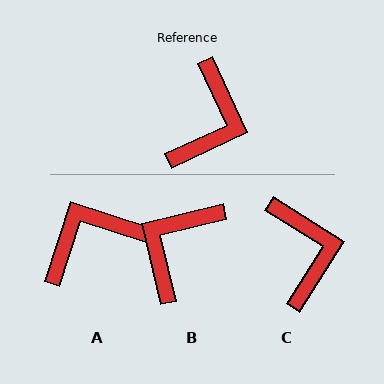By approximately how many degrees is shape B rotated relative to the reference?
Approximately 168 degrees counter-clockwise.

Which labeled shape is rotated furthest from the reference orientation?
B, about 168 degrees away.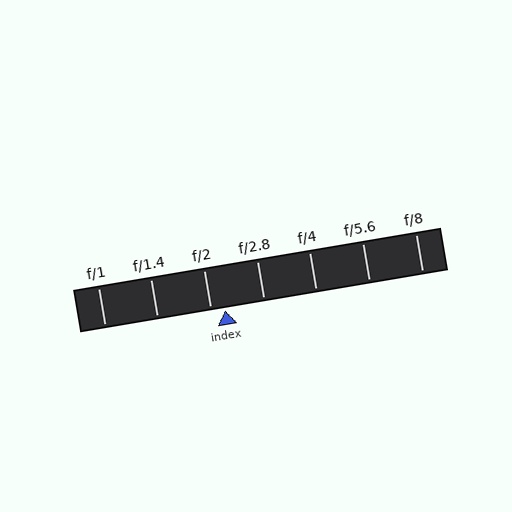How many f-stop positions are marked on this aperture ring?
There are 7 f-stop positions marked.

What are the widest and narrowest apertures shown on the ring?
The widest aperture shown is f/1 and the narrowest is f/8.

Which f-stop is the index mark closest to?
The index mark is closest to f/2.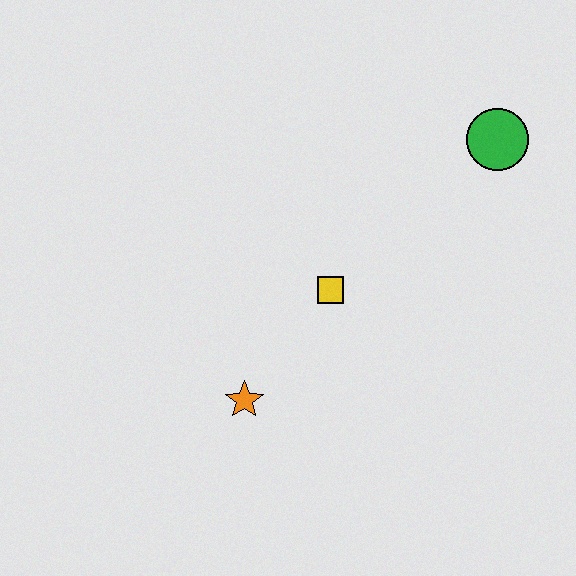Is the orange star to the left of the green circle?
Yes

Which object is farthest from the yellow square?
The green circle is farthest from the yellow square.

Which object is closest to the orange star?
The yellow square is closest to the orange star.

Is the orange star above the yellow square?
No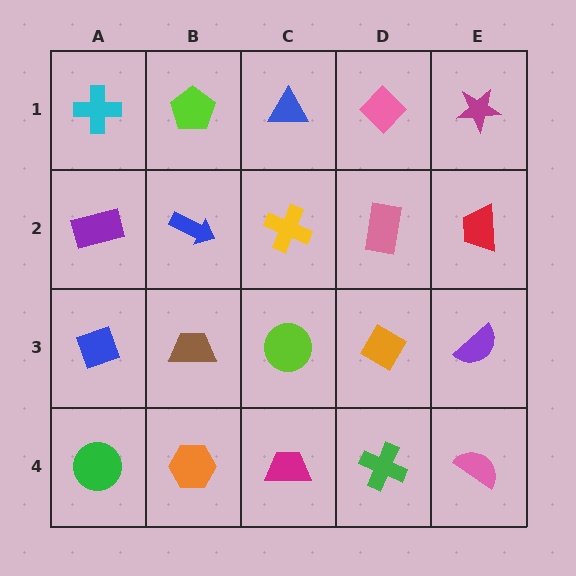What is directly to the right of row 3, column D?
A purple semicircle.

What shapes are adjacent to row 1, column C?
A yellow cross (row 2, column C), a lime pentagon (row 1, column B), a pink diamond (row 1, column D).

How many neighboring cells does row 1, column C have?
3.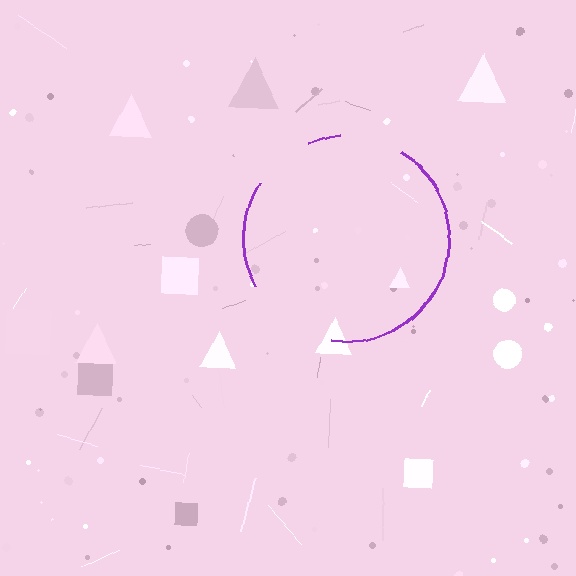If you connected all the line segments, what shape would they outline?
They would outline a circle.